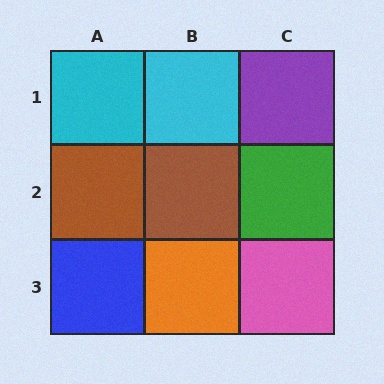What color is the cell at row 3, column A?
Blue.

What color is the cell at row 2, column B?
Brown.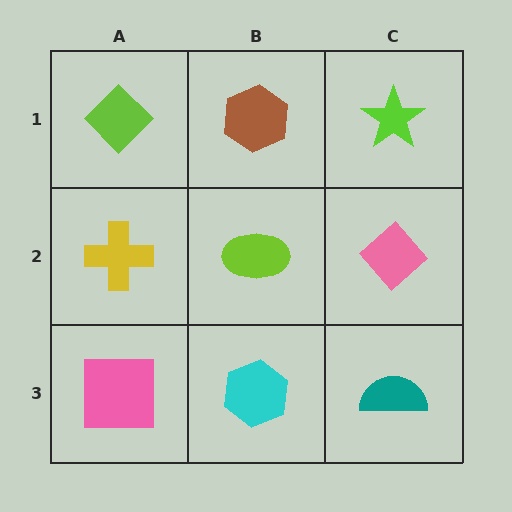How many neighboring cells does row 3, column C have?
2.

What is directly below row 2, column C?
A teal semicircle.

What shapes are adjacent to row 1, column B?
A lime ellipse (row 2, column B), a lime diamond (row 1, column A), a lime star (row 1, column C).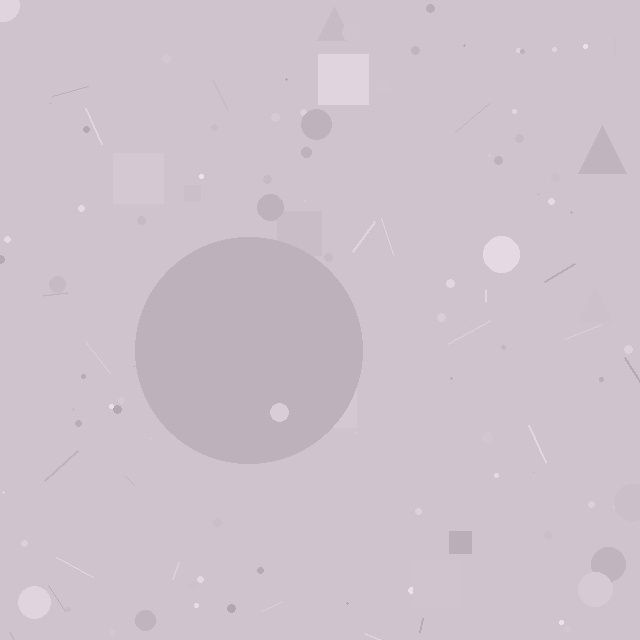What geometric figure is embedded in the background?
A circle is embedded in the background.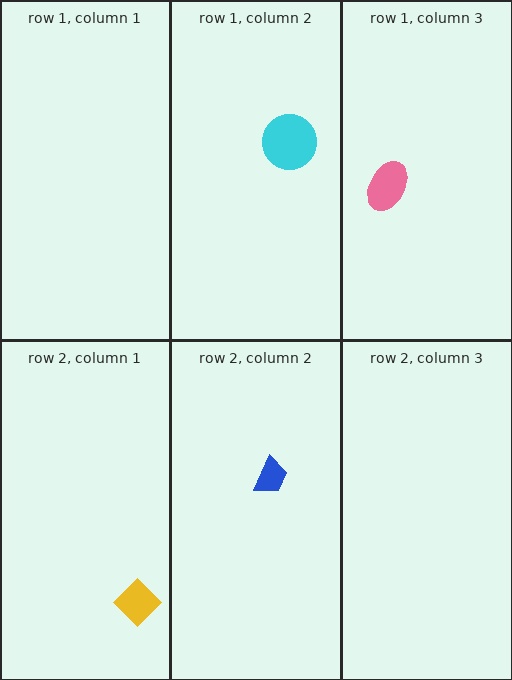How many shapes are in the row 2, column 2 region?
1.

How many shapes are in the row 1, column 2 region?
1.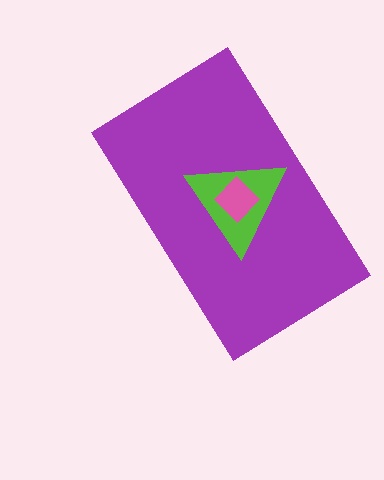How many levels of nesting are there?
3.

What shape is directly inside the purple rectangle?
The lime triangle.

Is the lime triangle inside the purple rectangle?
Yes.